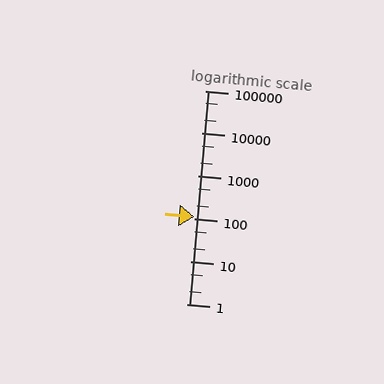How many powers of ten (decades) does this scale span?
The scale spans 5 decades, from 1 to 100000.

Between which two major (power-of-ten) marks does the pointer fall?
The pointer is between 100 and 1000.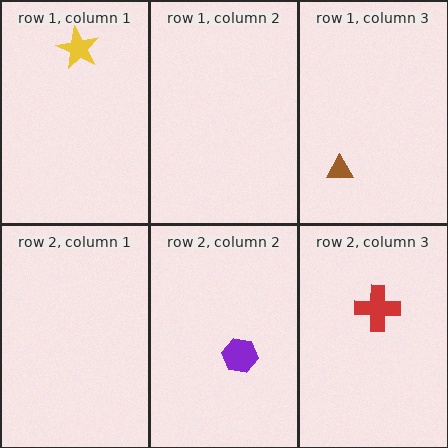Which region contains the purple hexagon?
The row 2, column 2 region.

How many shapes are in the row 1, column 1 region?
1.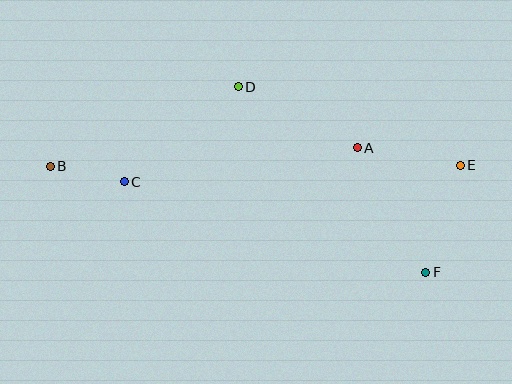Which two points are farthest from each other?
Points B and E are farthest from each other.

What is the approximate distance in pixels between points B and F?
The distance between B and F is approximately 390 pixels.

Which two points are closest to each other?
Points B and C are closest to each other.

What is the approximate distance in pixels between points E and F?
The distance between E and F is approximately 112 pixels.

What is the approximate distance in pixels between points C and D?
The distance between C and D is approximately 148 pixels.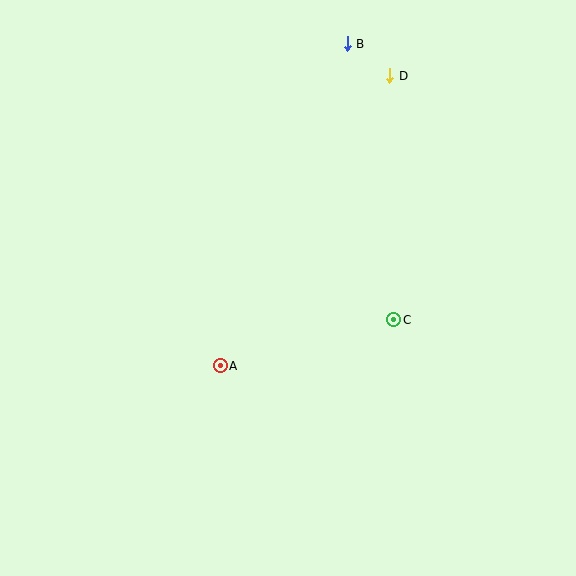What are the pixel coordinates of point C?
Point C is at (394, 320).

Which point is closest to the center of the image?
Point A at (220, 366) is closest to the center.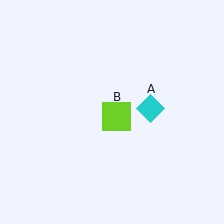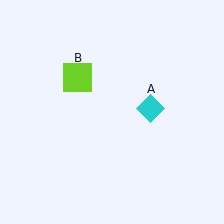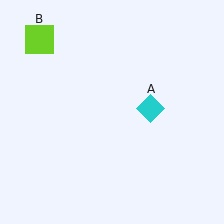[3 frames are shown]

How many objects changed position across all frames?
1 object changed position: lime square (object B).